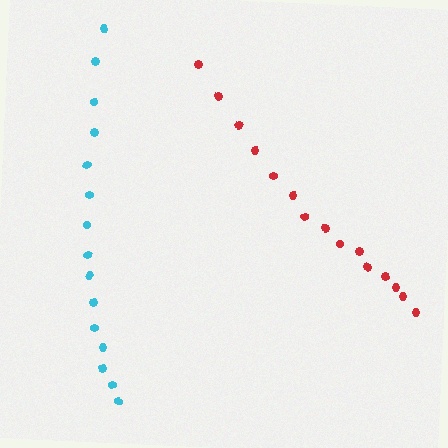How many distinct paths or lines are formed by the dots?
There are 2 distinct paths.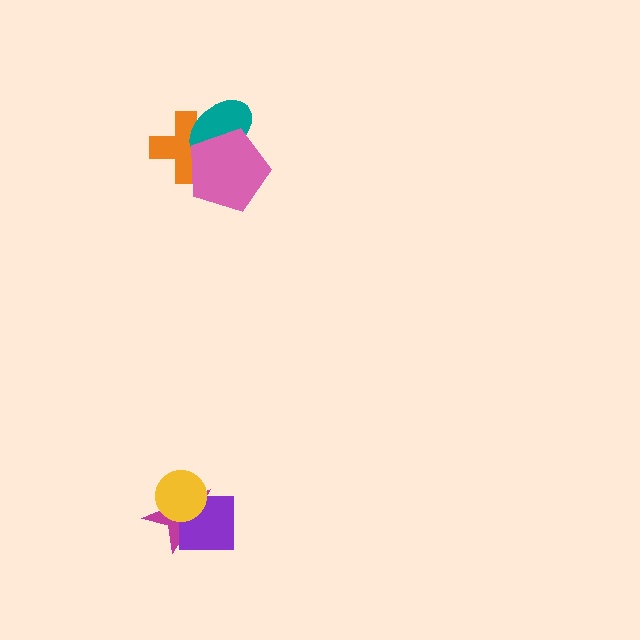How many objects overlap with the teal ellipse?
2 objects overlap with the teal ellipse.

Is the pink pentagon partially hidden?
No, no other shape covers it.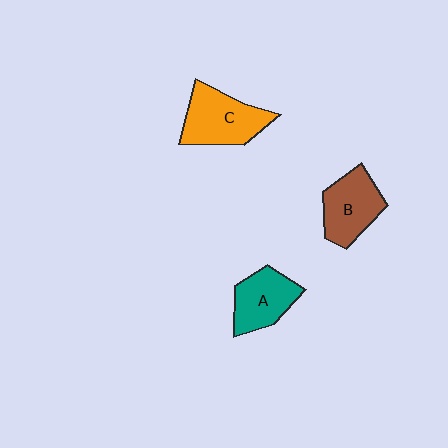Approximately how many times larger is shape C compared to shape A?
Approximately 1.2 times.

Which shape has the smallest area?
Shape A (teal).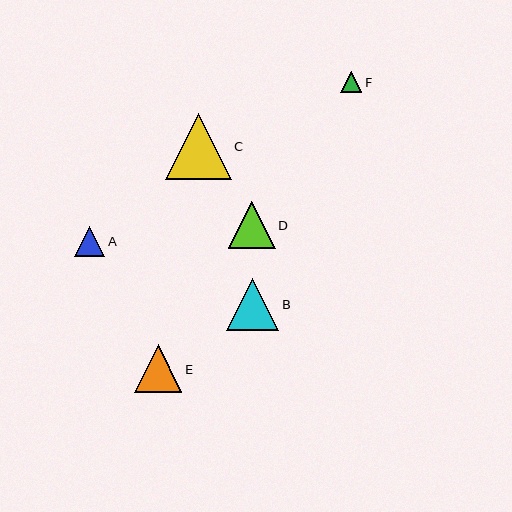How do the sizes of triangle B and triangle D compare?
Triangle B and triangle D are approximately the same size.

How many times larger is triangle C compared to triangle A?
Triangle C is approximately 2.2 times the size of triangle A.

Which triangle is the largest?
Triangle C is the largest with a size of approximately 66 pixels.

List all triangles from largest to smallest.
From largest to smallest: C, B, E, D, A, F.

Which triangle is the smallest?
Triangle F is the smallest with a size of approximately 21 pixels.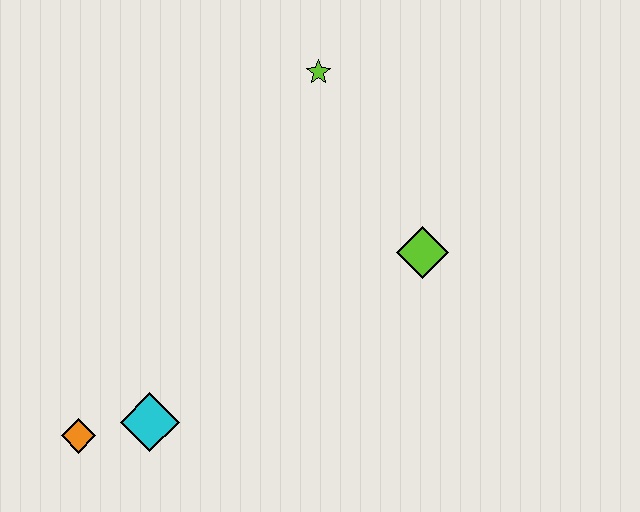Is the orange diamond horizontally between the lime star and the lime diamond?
No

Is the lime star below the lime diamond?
No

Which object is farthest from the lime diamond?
The orange diamond is farthest from the lime diamond.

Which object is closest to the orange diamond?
The cyan diamond is closest to the orange diamond.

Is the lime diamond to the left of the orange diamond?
No